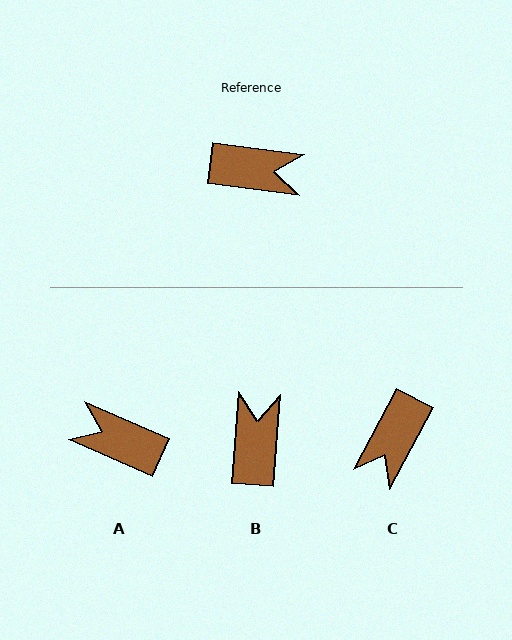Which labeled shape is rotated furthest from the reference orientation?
A, about 164 degrees away.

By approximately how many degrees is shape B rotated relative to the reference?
Approximately 93 degrees counter-clockwise.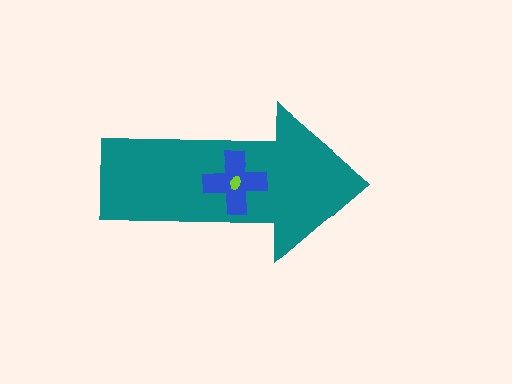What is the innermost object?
The lime ellipse.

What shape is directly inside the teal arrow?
The blue cross.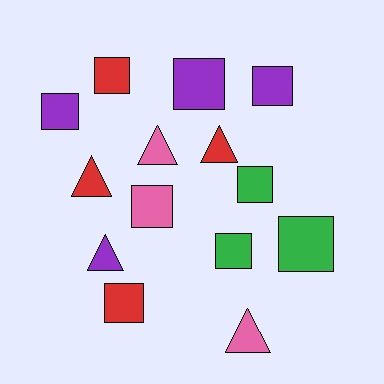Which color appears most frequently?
Red, with 4 objects.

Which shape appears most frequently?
Square, with 9 objects.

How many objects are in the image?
There are 14 objects.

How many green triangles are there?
There are no green triangles.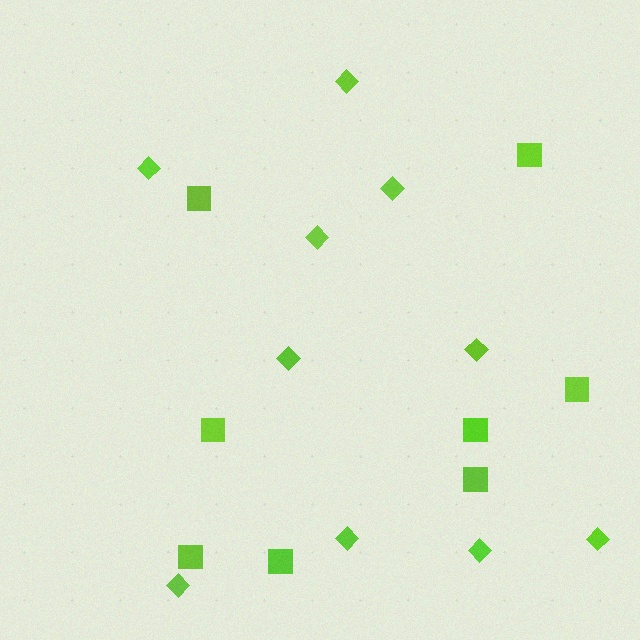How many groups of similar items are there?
There are 2 groups: one group of squares (8) and one group of diamonds (10).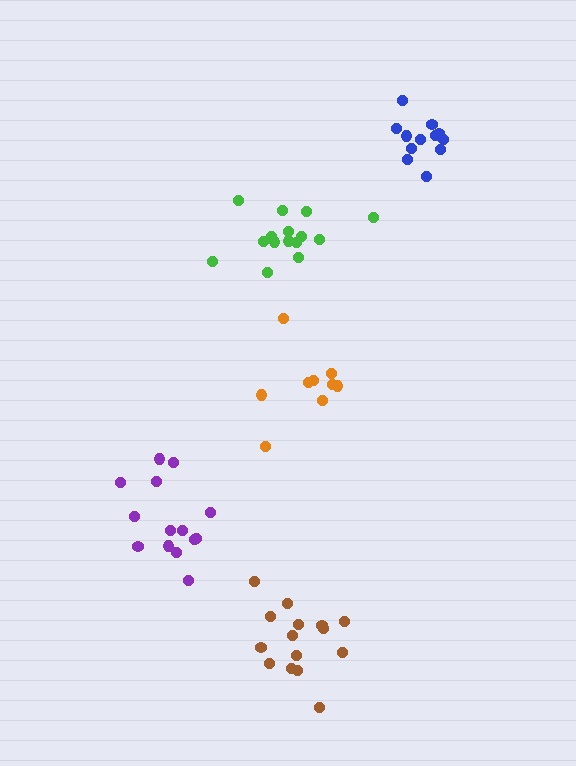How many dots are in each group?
Group 1: 9 dots, Group 2: 15 dots, Group 3: 15 dots, Group 4: 12 dots, Group 5: 14 dots (65 total).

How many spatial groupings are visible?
There are 5 spatial groupings.